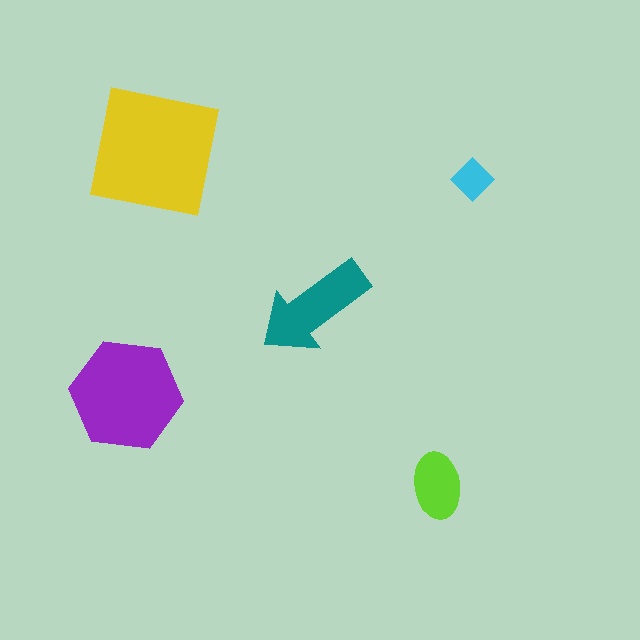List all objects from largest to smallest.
The yellow square, the purple hexagon, the teal arrow, the lime ellipse, the cyan diamond.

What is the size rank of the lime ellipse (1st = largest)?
4th.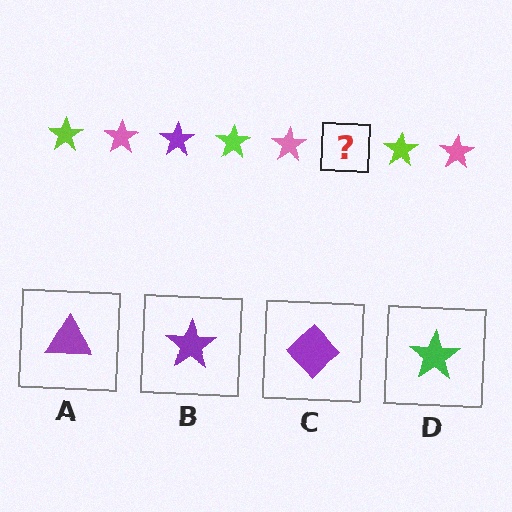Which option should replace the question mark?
Option B.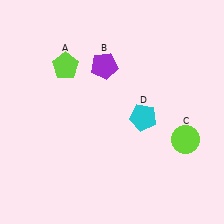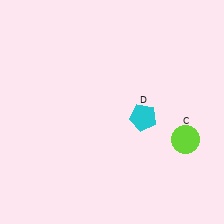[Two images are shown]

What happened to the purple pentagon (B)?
The purple pentagon (B) was removed in Image 2. It was in the top-left area of Image 1.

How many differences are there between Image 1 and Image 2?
There are 2 differences between the two images.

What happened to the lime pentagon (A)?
The lime pentagon (A) was removed in Image 2. It was in the top-left area of Image 1.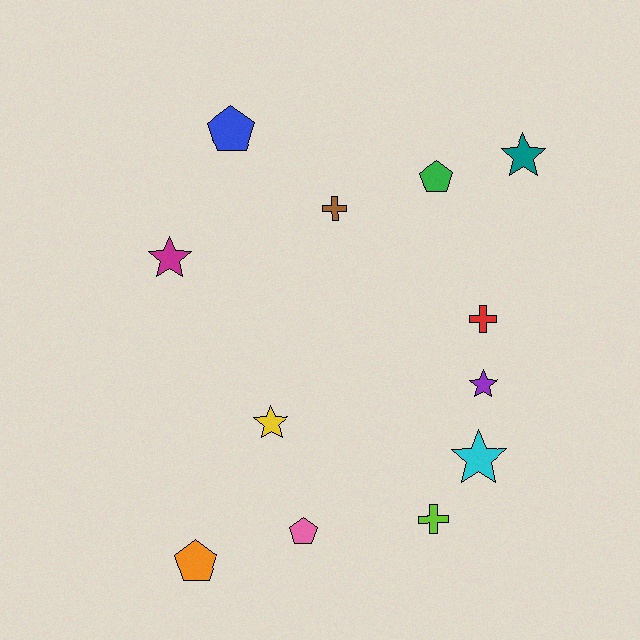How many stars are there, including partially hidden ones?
There are 5 stars.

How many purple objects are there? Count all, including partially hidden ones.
There is 1 purple object.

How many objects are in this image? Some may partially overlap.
There are 12 objects.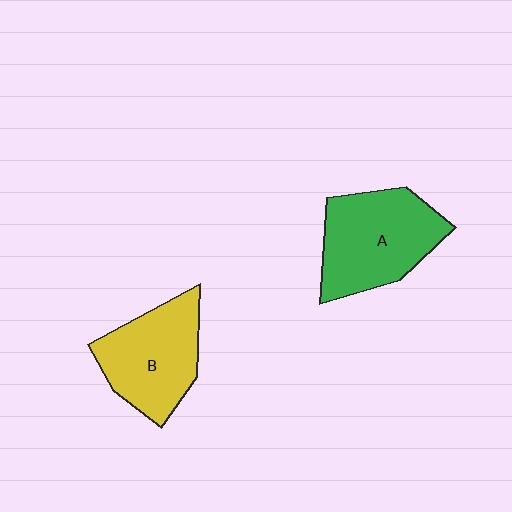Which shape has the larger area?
Shape A (green).